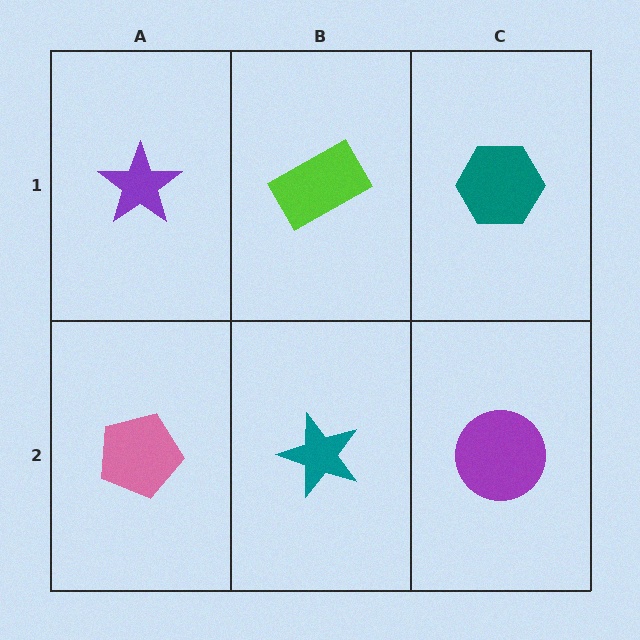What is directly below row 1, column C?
A purple circle.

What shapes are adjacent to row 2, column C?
A teal hexagon (row 1, column C), a teal star (row 2, column B).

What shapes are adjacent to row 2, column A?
A purple star (row 1, column A), a teal star (row 2, column B).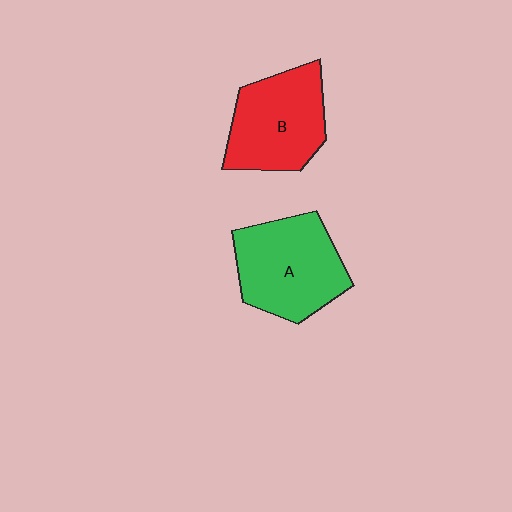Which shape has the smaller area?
Shape B (red).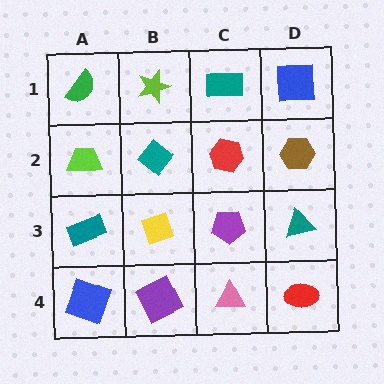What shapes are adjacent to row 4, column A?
A teal rectangle (row 3, column A), a purple square (row 4, column B).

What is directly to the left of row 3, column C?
A yellow diamond.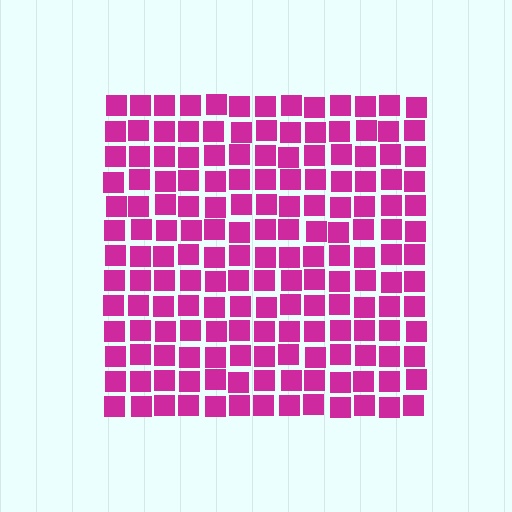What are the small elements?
The small elements are squares.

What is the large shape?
The large shape is a square.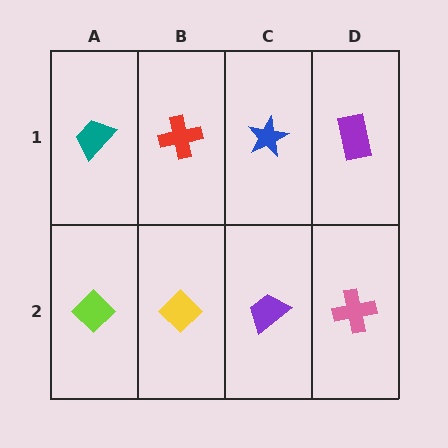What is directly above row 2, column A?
A teal trapezoid.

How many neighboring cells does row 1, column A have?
2.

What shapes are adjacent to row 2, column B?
A red cross (row 1, column B), a lime diamond (row 2, column A), a purple trapezoid (row 2, column C).